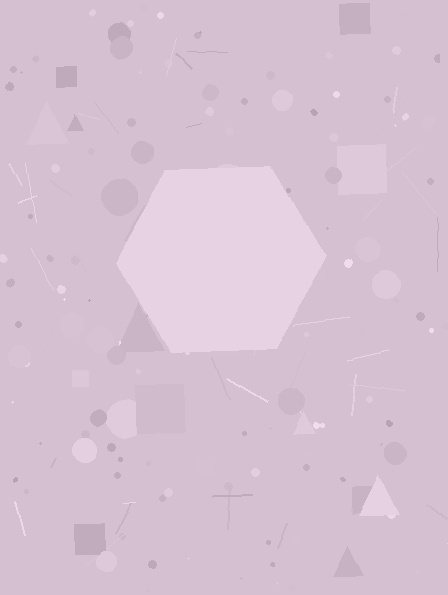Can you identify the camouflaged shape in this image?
The camouflaged shape is a hexagon.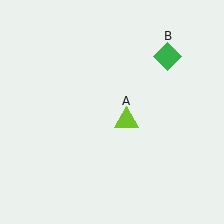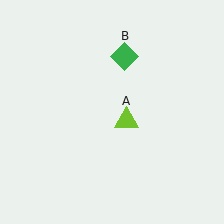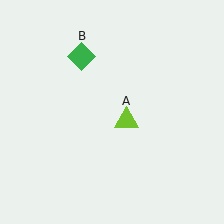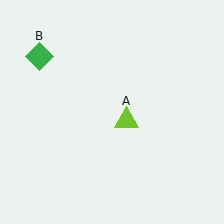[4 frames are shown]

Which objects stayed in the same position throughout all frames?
Lime triangle (object A) remained stationary.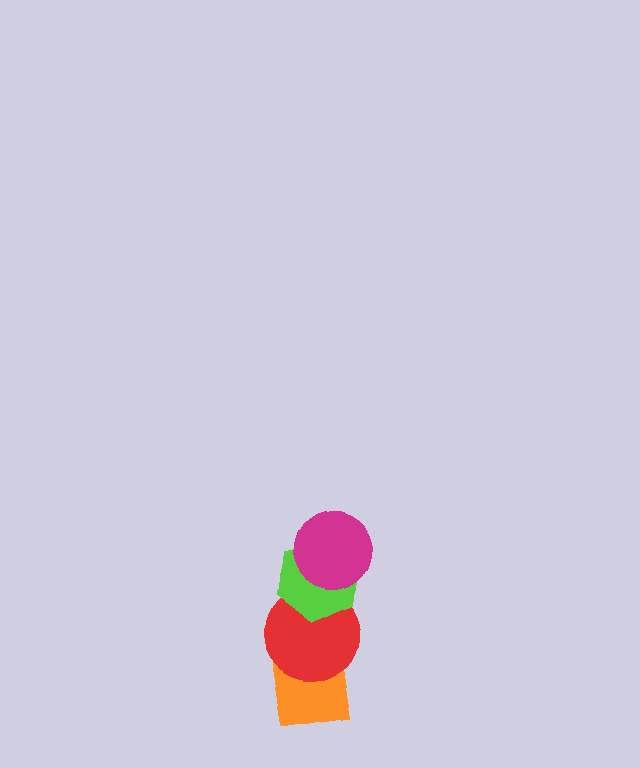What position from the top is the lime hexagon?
The lime hexagon is 2nd from the top.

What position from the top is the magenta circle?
The magenta circle is 1st from the top.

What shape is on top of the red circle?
The lime hexagon is on top of the red circle.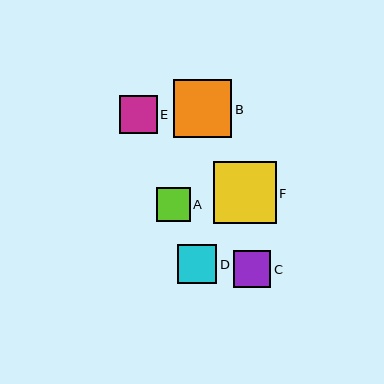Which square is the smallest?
Square A is the smallest with a size of approximately 34 pixels.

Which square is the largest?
Square F is the largest with a size of approximately 62 pixels.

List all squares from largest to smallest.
From largest to smallest: F, B, D, E, C, A.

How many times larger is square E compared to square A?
Square E is approximately 1.1 times the size of square A.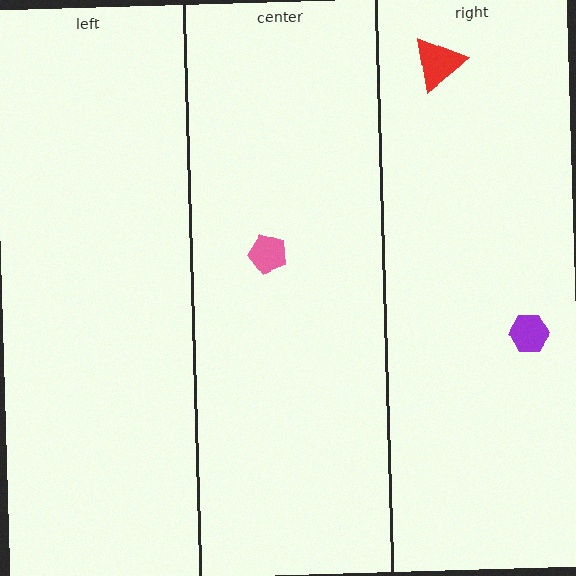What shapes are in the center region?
The pink pentagon.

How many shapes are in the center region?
1.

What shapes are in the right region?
The red triangle, the purple hexagon.